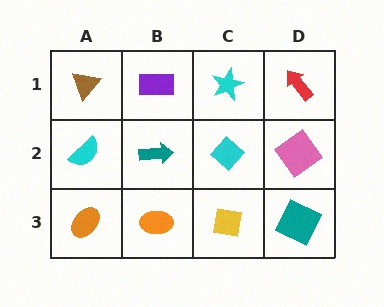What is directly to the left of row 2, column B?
A cyan semicircle.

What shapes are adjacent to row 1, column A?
A cyan semicircle (row 2, column A), a purple rectangle (row 1, column B).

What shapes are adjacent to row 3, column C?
A cyan diamond (row 2, column C), an orange ellipse (row 3, column B), a teal square (row 3, column D).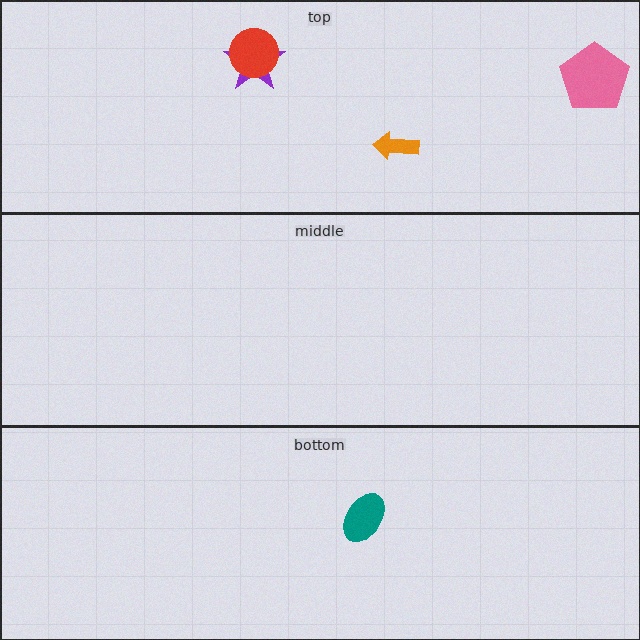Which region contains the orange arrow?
The top region.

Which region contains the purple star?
The top region.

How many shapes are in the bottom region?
1.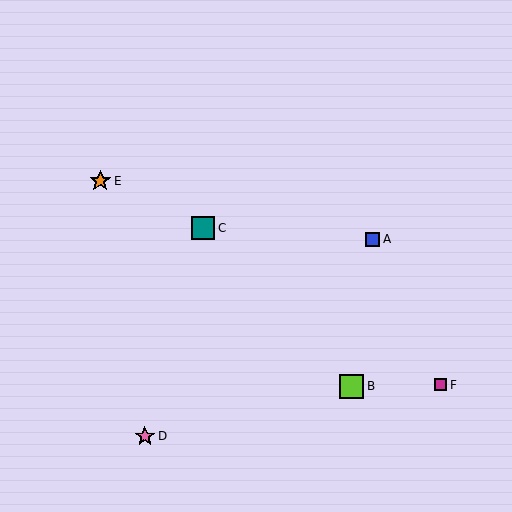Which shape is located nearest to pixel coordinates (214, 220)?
The teal square (labeled C) at (203, 228) is nearest to that location.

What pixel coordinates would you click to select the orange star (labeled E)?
Click at (100, 181) to select the orange star E.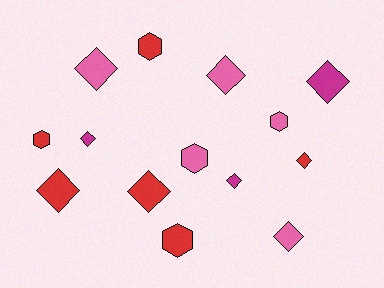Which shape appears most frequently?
Diamond, with 9 objects.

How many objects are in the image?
There are 14 objects.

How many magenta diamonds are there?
There are 3 magenta diamonds.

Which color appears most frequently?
Red, with 6 objects.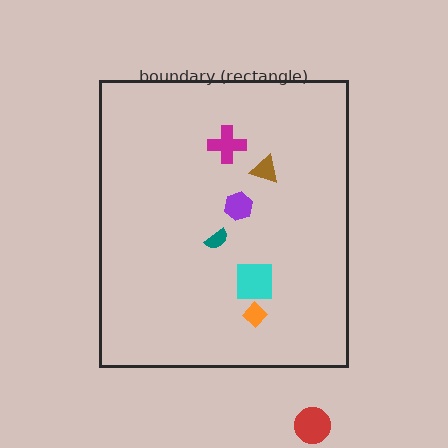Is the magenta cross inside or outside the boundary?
Inside.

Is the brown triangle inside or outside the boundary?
Inside.